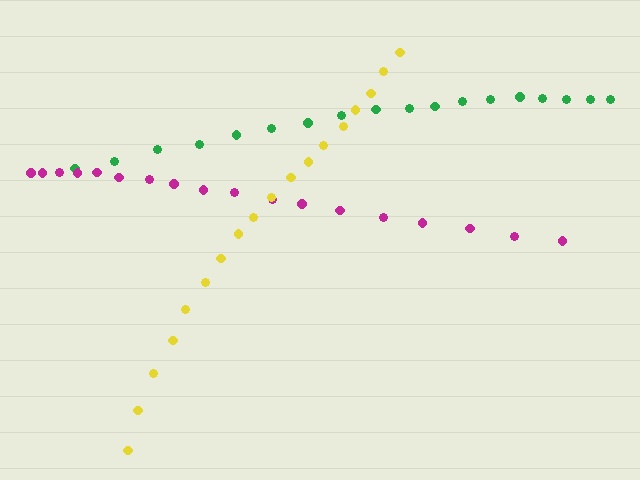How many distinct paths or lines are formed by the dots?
There are 3 distinct paths.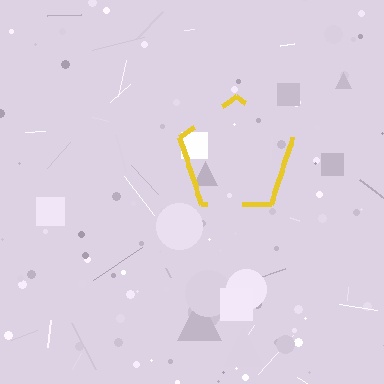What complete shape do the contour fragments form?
The contour fragments form a pentagon.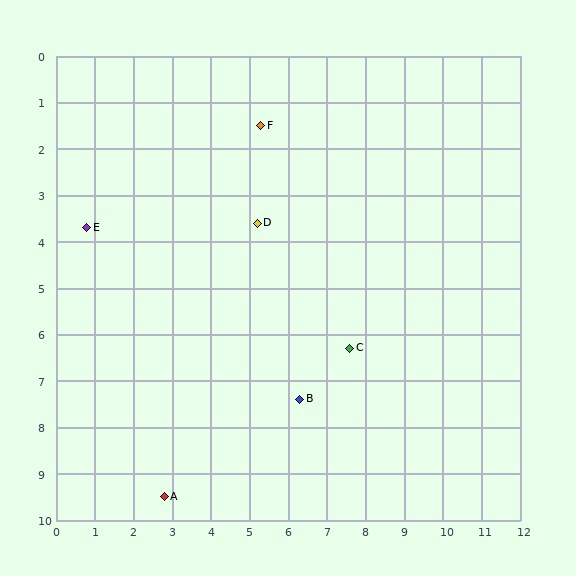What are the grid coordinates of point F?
Point F is at approximately (5.3, 1.5).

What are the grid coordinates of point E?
Point E is at approximately (0.8, 3.7).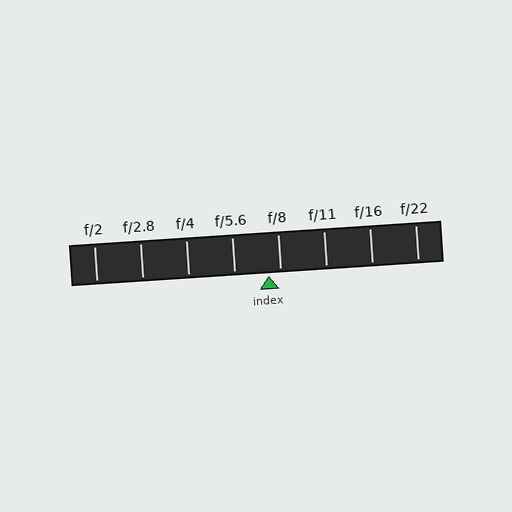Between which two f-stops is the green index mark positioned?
The index mark is between f/5.6 and f/8.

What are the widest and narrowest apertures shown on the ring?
The widest aperture shown is f/2 and the narrowest is f/22.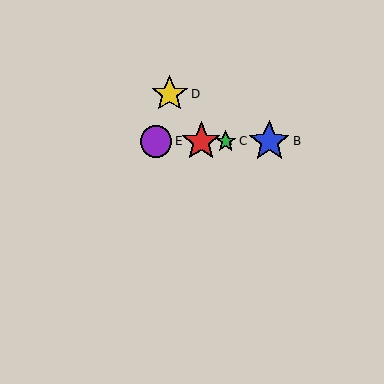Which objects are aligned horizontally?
Objects A, B, C, E are aligned horizontally.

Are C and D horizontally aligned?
No, C is at y≈141 and D is at y≈94.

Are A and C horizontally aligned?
Yes, both are at y≈141.